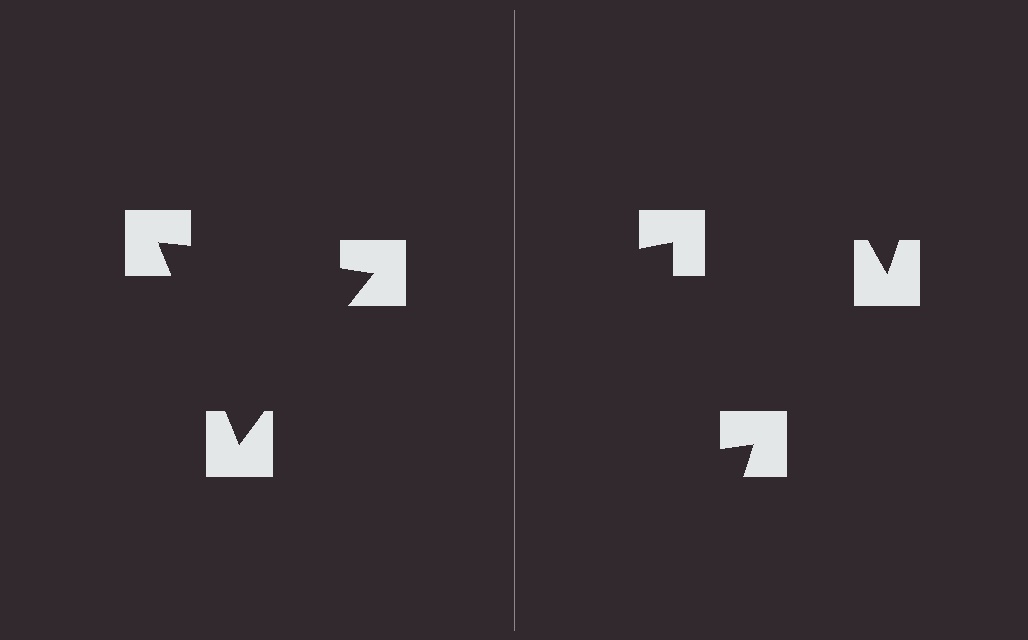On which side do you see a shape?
An illusory triangle appears on the left side. On the right side the wedge cuts are rotated, so no coherent shape forms.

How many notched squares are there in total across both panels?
6 — 3 on each side.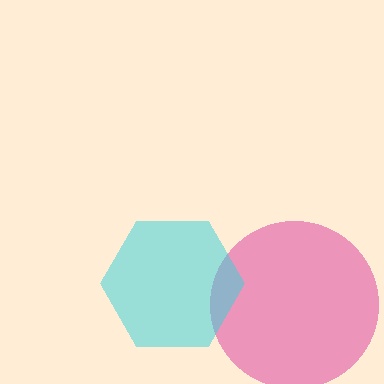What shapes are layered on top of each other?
The layered shapes are: a pink circle, a cyan hexagon.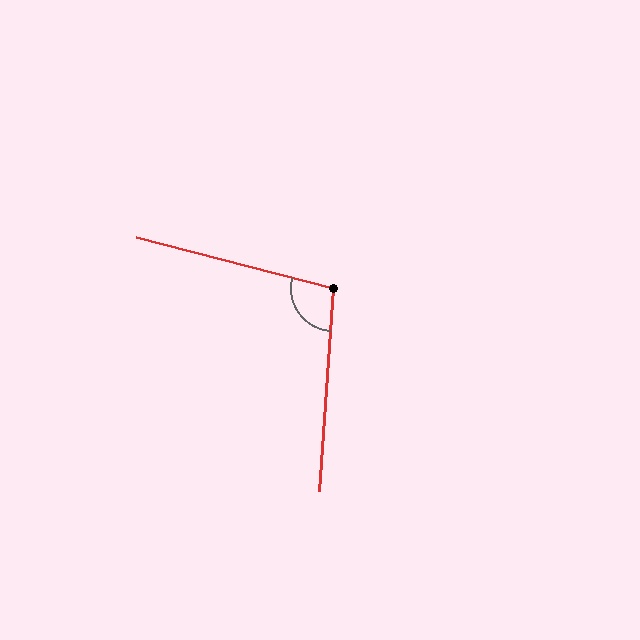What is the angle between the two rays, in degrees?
Approximately 101 degrees.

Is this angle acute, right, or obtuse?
It is obtuse.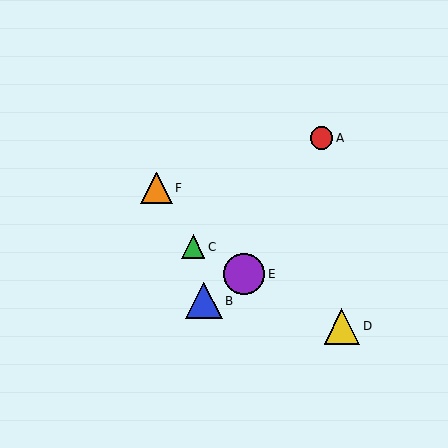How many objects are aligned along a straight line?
3 objects (C, D, E) are aligned along a straight line.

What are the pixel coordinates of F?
Object F is at (157, 188).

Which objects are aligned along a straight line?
Objects C, D, E are aligned along a straight line.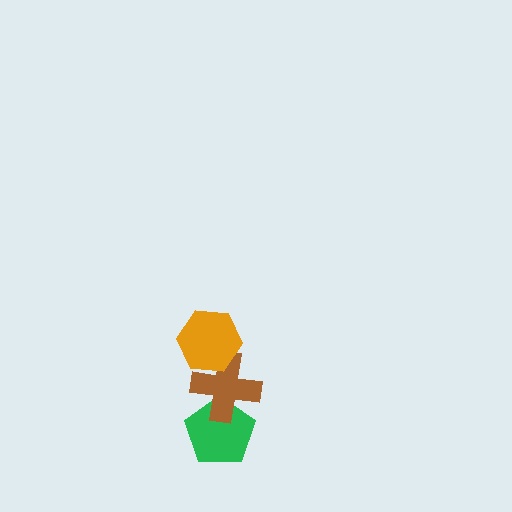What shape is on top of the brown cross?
The orange hexagon is on top of the brown cross.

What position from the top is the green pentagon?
The green pentagon is 3rd from the top.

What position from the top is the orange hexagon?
The orange hexagon is 1st from the top.